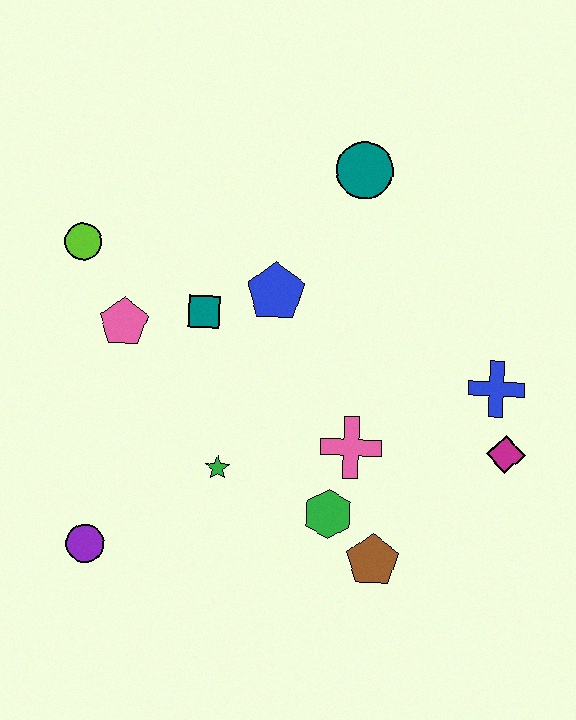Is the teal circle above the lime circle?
Yes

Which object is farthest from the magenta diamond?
The lime circle is farthest from the magenta diamond.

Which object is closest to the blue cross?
The magenta diamond is closest to the blue cross.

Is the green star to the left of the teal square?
No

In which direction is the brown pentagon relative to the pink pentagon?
The brown pentagon is to the right of the pink pentagon.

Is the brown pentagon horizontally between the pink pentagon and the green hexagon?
No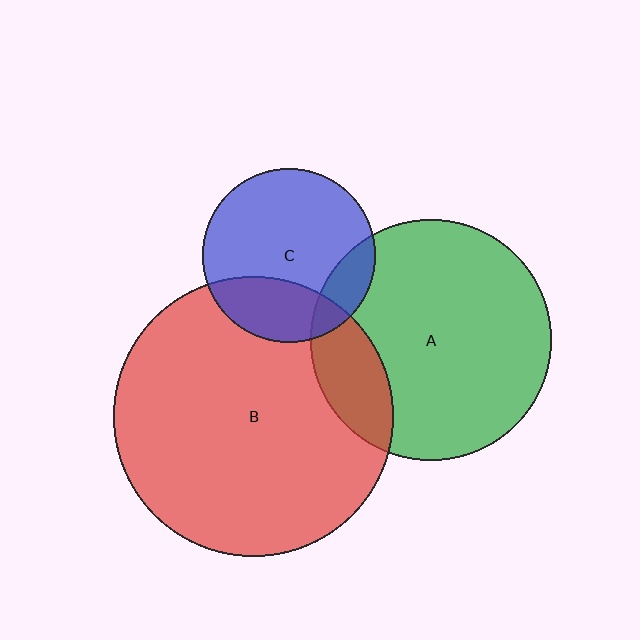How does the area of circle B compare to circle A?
Approximately 1.4 times.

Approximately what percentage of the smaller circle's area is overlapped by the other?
Approximately 15%.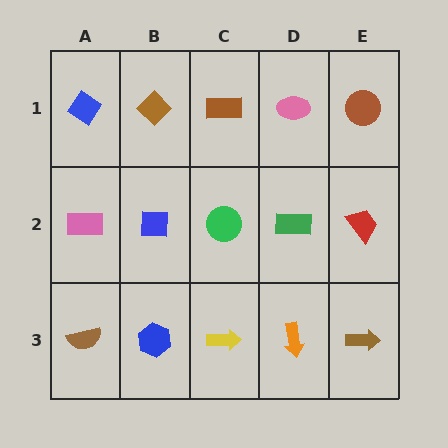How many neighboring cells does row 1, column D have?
3.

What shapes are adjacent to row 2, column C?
A brown rectangle (row 1, column C), a yellow arrow (row 3, column C), a blue square (row 2, column B), a green rectangle (row 2, column D).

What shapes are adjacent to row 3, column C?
A green circle (row 2, column C), a blue hexagon (row 3, column B), an orange arrow (row 3, column D).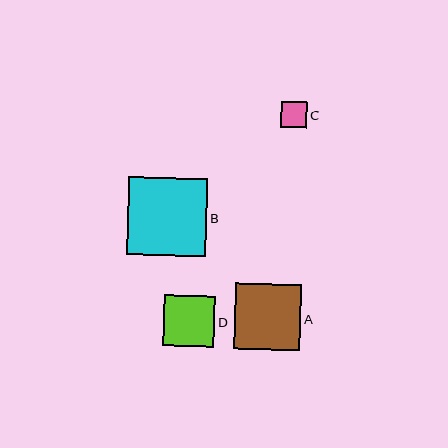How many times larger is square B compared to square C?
Square B is approximately 3.0 times the size of square C.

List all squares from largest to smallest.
From largest to smallest: B, A, D, C.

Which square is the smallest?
Square C is the smallest with a size of approximately 26 pixels.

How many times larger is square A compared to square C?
Square A is approximately 2.5 times the size of square C.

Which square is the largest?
Square B is the largest with a size of approximately 79 pixels.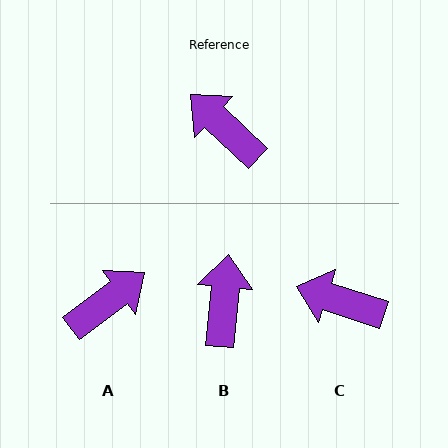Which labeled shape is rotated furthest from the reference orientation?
A, about 99 degrees away.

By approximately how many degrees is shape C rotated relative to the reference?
Approximately 25 degrees counter-clockwise.